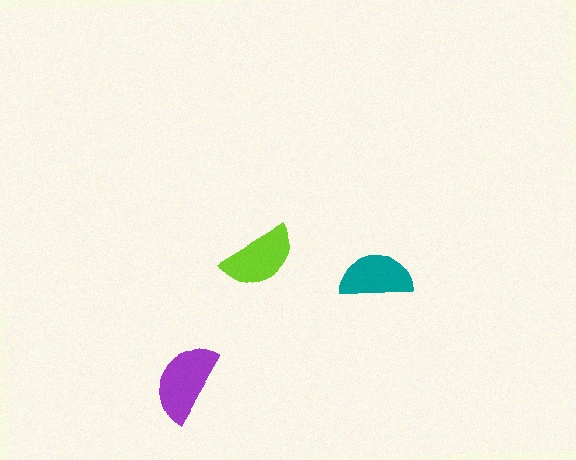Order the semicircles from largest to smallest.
the purple one, the lime one, the teal one.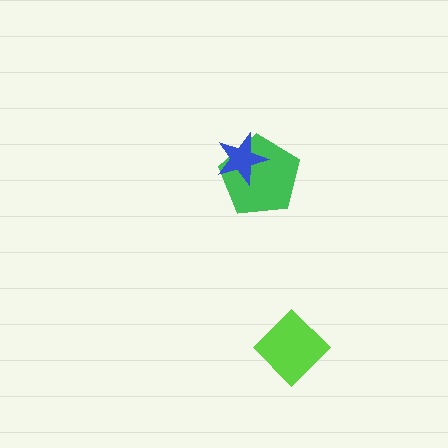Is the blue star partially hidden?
No, no other shape covers it.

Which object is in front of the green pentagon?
The blue star is in front of the green pentagon.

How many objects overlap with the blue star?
1 object overlaps with the blue star.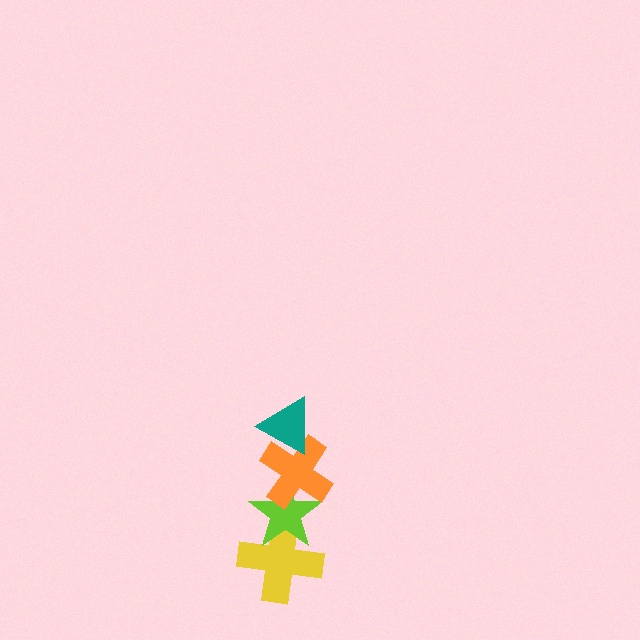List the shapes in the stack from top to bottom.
From top to bottom: the teal triangle, the orange cross, the lime star, the yellow cross.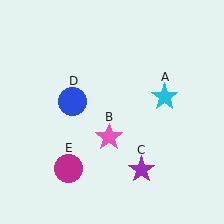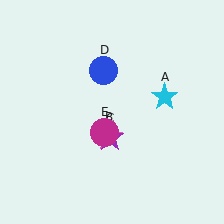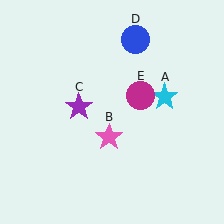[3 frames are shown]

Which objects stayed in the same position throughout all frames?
Cyan star (object A) and pink star (object B) remained stationary.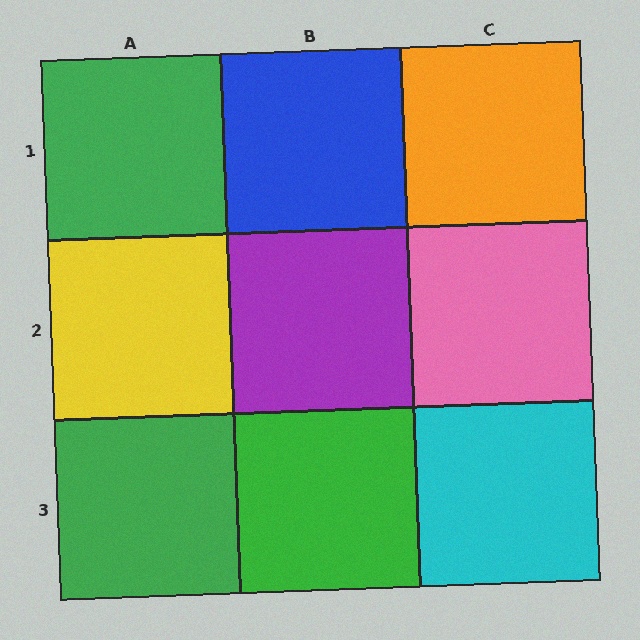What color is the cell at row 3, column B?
Green.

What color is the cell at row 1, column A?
Green.